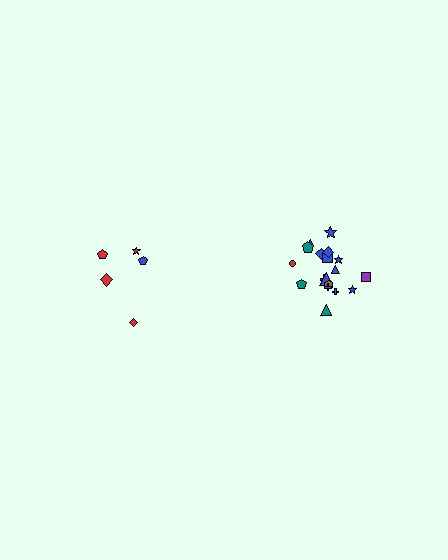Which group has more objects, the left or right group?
The right group.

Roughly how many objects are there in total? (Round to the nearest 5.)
Roughly 25 objects in total.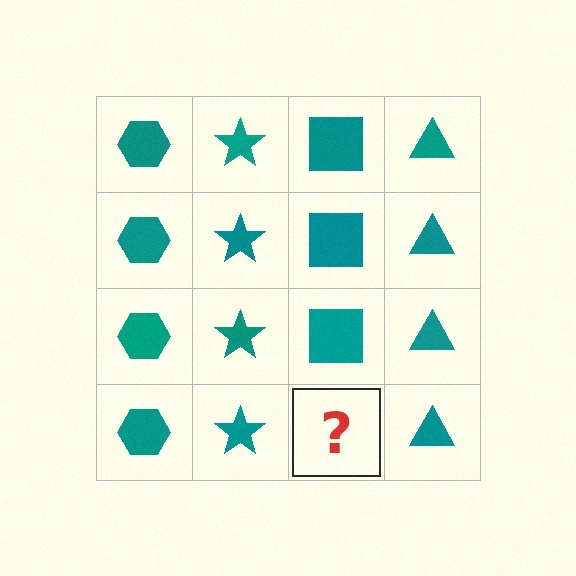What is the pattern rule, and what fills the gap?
The rule is that each column has a consistent shape. The gap should be filled with a teal square.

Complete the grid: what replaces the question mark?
The question mark should be replaced with a teal square.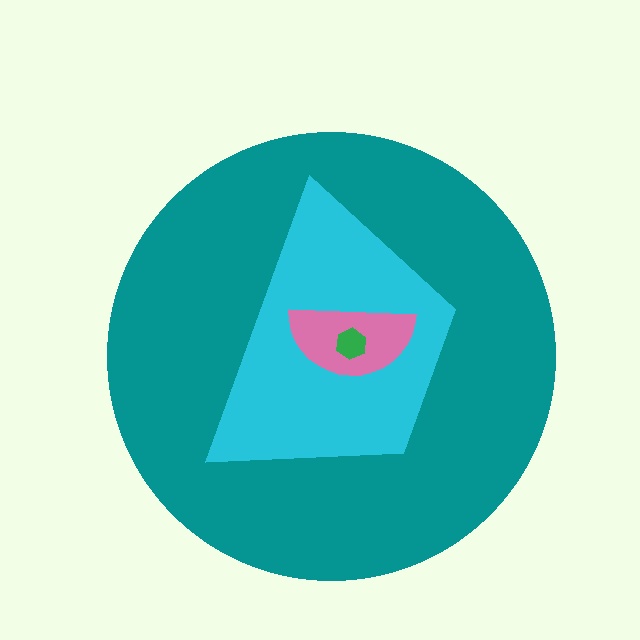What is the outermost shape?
The teal circle.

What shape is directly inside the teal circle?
The cyan trapezoid.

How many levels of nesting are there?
4.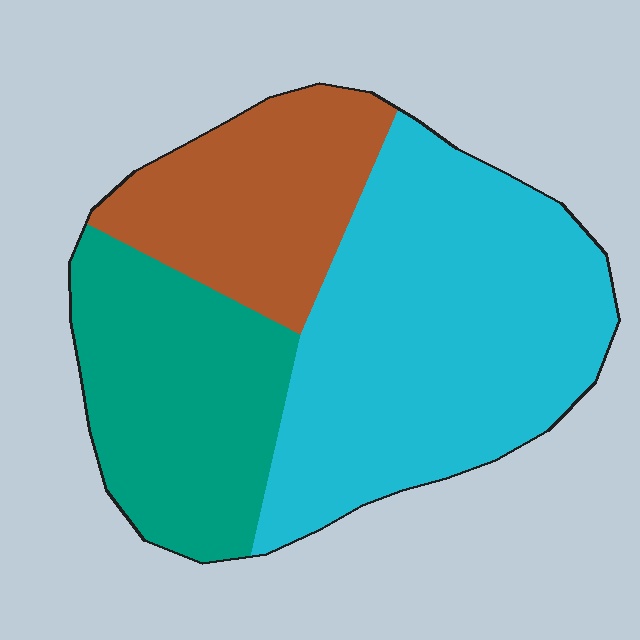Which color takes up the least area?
Brown, at roughly 25%.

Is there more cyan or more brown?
Cyan.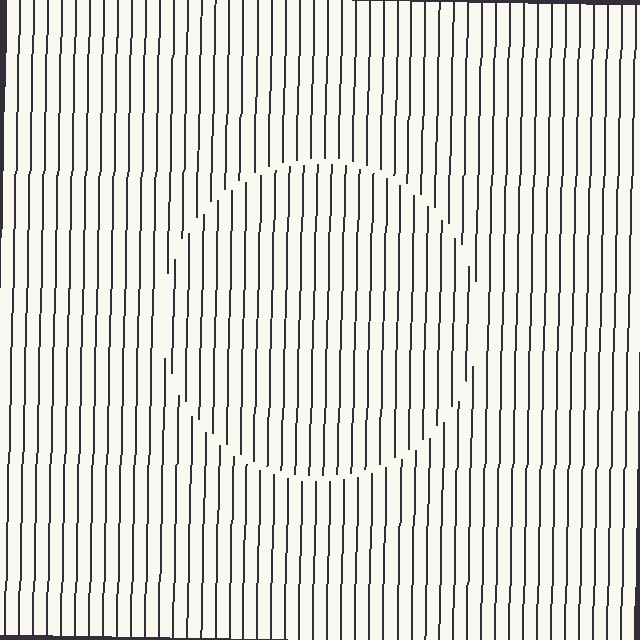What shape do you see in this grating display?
An illusory circle. The interior of the shape contains the same grating, shifted by half a period — the contour is defined by the phase discontinuity where line-ends from the inner and outer gratings abut.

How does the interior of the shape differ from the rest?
The interior of the shape contains the same grating, shifted by half a period — the contour is defined by the phase discontinuity where line-ends from the inner and outer gratings abut.